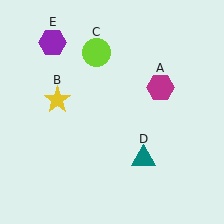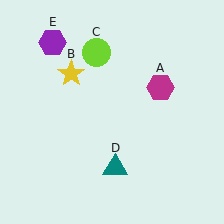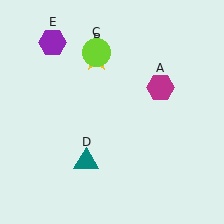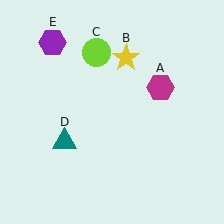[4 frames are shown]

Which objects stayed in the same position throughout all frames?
Magenta hexagon (object A) and lime circle (object C) and purple hexagon (object E) remained stationary.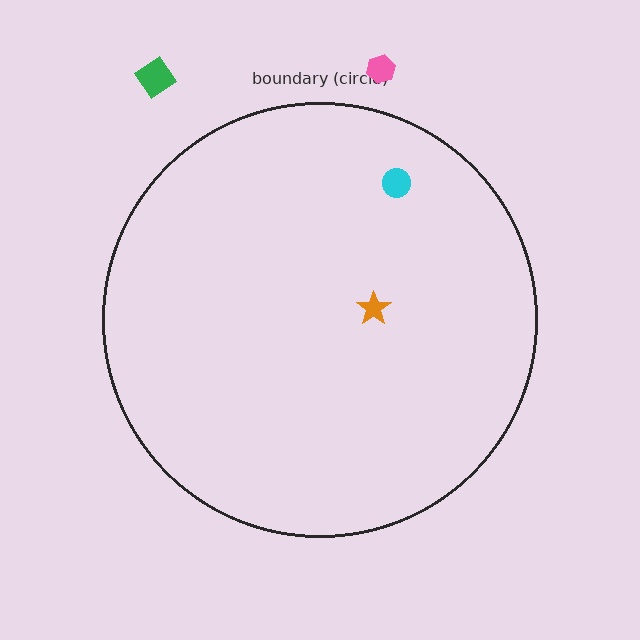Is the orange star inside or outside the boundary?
Inside.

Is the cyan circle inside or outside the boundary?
Inside.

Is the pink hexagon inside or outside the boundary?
Outside.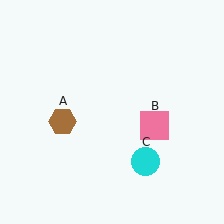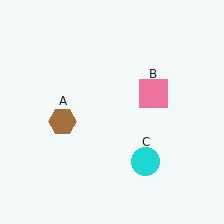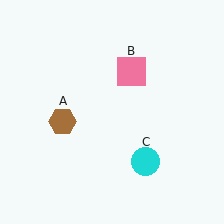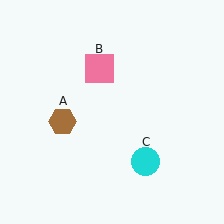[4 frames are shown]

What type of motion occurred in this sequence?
The pink square (object B) rotated counterclockwise around the center of the scene.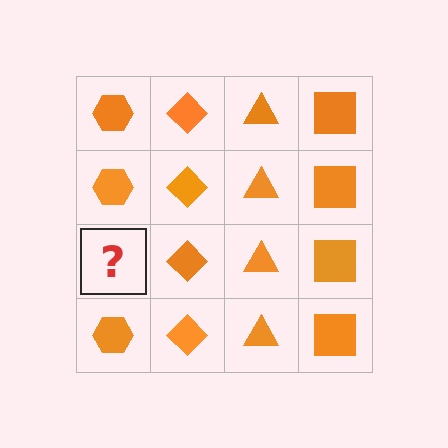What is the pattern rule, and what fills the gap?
The rule is that each column has a consistent shape. The gap should be filled with an orange hexagon.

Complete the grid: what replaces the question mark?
The question mark should be replaced with an orange hexagon.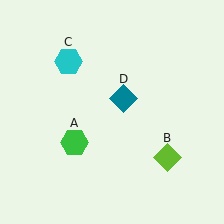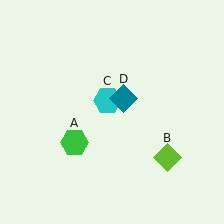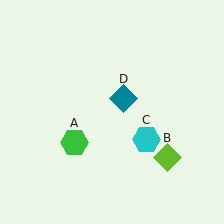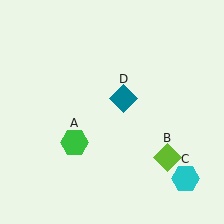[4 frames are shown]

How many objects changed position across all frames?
1 object changed position: cyan hexagon (object C).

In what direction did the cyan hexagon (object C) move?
The cyan hexagon (object C) moved down and to the right.